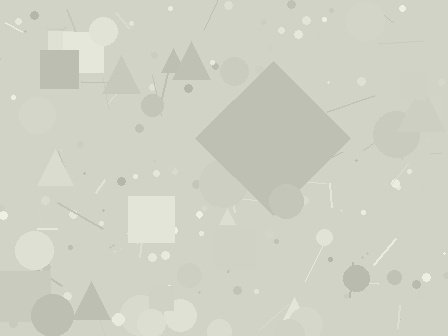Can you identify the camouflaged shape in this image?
The camouflaged shape is a diamond.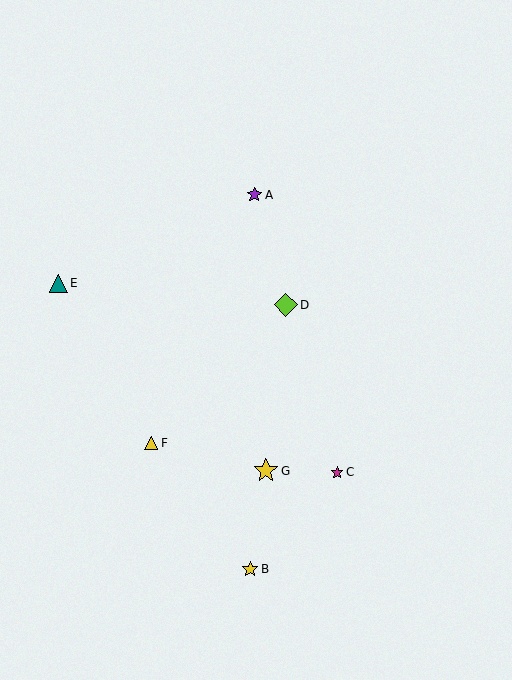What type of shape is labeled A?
Shape A is a purple star.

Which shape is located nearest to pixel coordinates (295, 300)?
The lime diamond (labeled D) at (286, 305) is nearest to that location.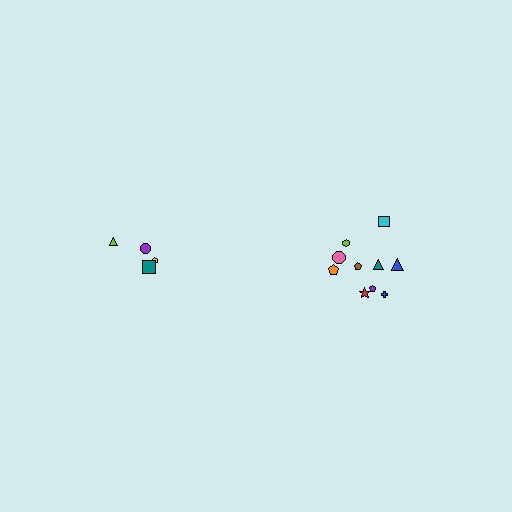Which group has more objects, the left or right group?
The right group.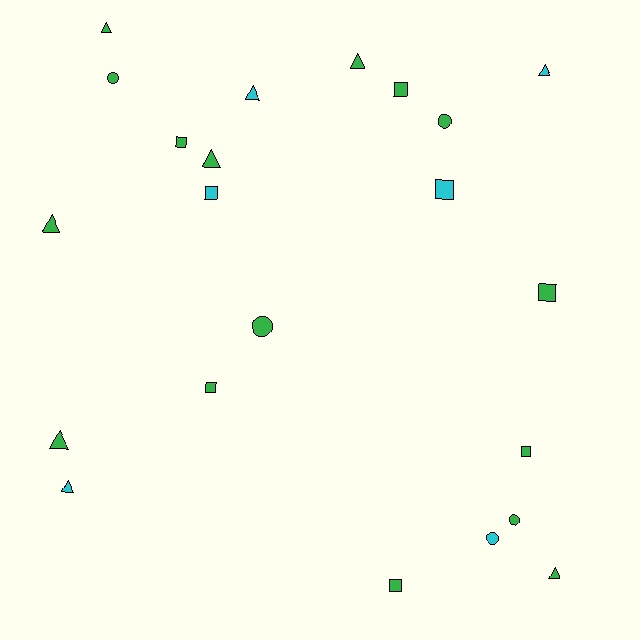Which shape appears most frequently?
Triangle, with 9 objects.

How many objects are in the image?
There are 22 objects.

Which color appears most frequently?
Green, with 16 objects.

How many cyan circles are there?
There is 1 cyan circle.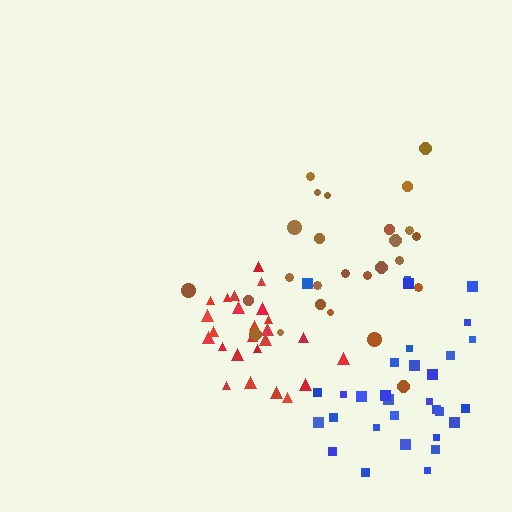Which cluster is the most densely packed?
Red.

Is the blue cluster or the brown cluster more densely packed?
Blue.